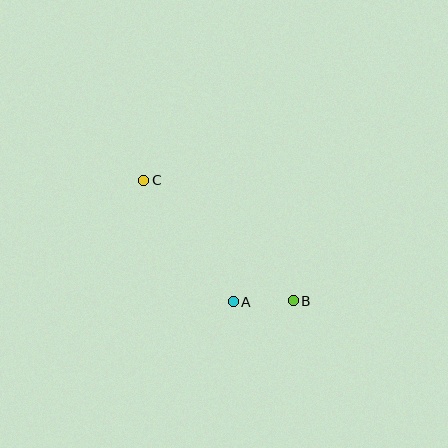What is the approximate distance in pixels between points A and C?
The distance between A and C is approximately 151 pixels.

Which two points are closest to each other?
Points A and B are closest to each other.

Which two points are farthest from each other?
Points B and C are farthest from each other.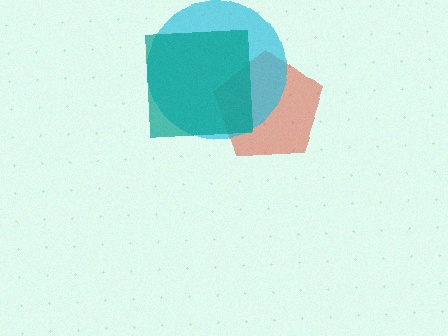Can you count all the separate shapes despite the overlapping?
Yes, there are 3 separate shapes.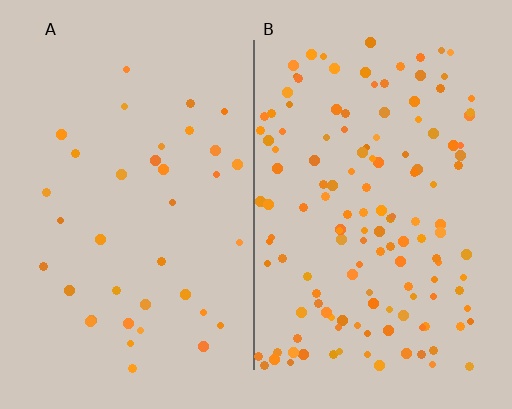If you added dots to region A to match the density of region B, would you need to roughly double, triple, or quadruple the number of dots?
Approximately quadruple.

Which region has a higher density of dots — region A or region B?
B (the right).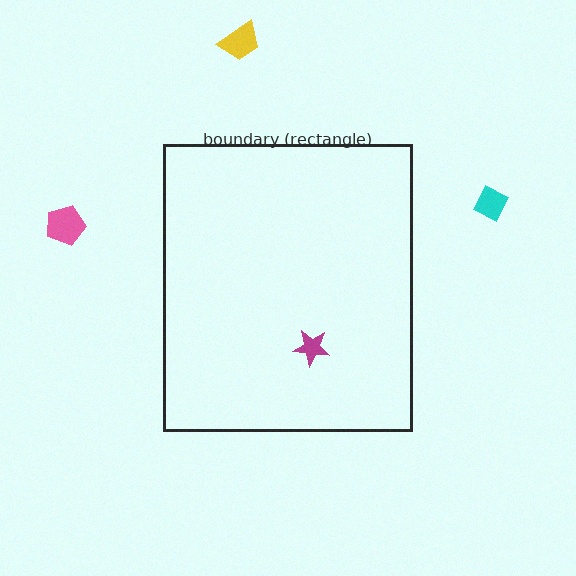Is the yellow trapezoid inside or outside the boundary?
Outside.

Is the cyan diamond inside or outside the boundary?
Outside.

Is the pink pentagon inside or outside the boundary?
Outside.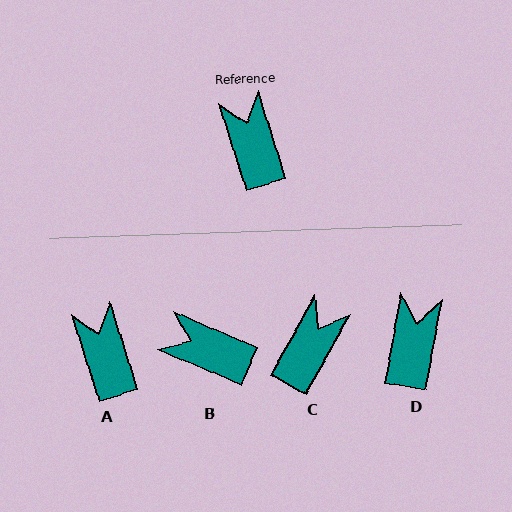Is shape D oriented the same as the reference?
No, it is off by about 27 degrees.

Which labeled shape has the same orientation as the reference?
A.